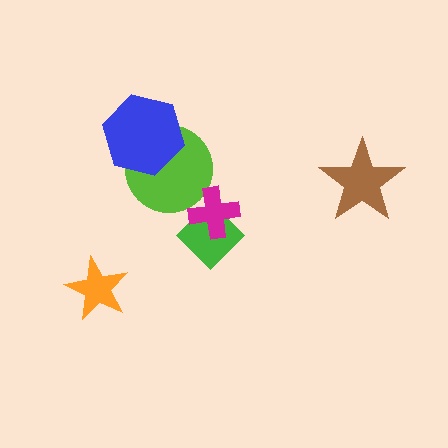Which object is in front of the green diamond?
The magenta cross is in front of the green diamond.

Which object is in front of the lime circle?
The blue hexagon is in front of the lime circle.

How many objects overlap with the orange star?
0 objects overlap with the orange star.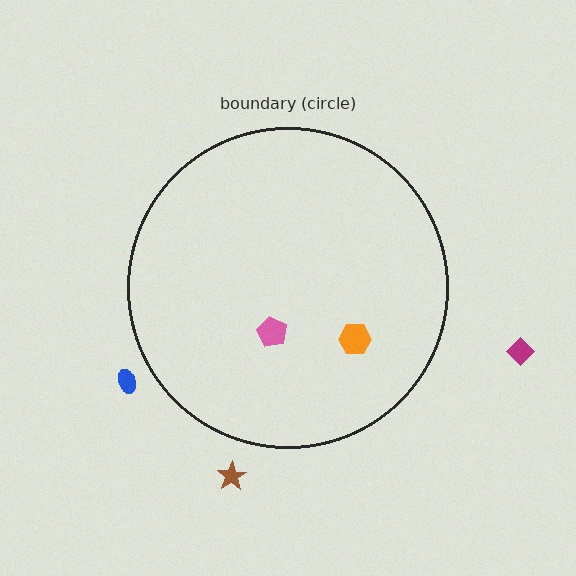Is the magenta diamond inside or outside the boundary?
Outside.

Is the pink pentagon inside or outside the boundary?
Inside.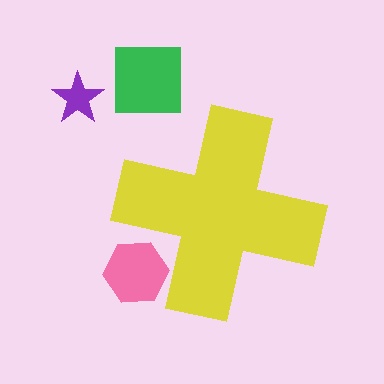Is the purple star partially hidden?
No, the purple star is fully visible.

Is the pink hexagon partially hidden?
Yes, the pink hexagon is partially hidden behind the yellow cross.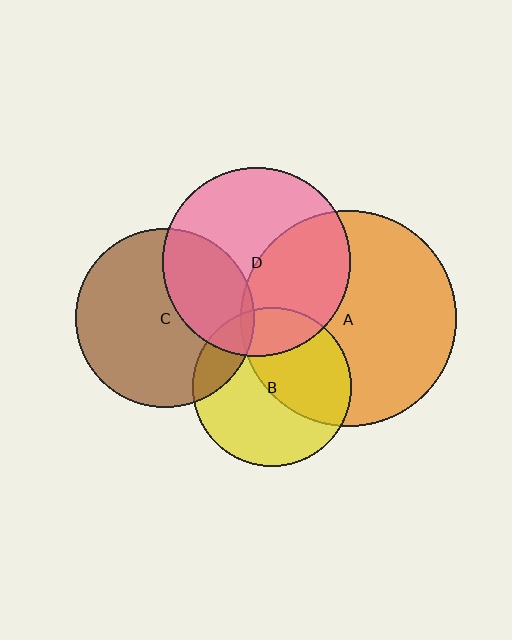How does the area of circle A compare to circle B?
Approximately 1.8 times.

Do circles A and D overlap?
Yes.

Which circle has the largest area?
Circle A (orange).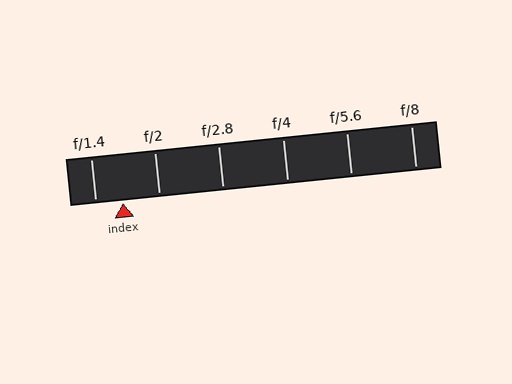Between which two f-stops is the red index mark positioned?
The index mark is between f/1.4 and f/2.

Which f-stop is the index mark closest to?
The index mark is closest to f/1.4.